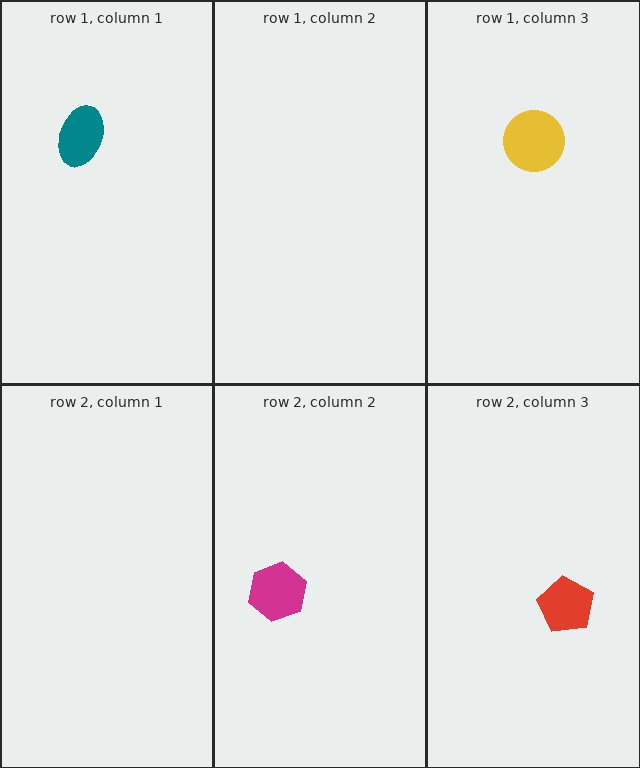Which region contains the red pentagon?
The row 2, column 3 region.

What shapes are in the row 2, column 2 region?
The magenta hexagon.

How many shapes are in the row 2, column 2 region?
1.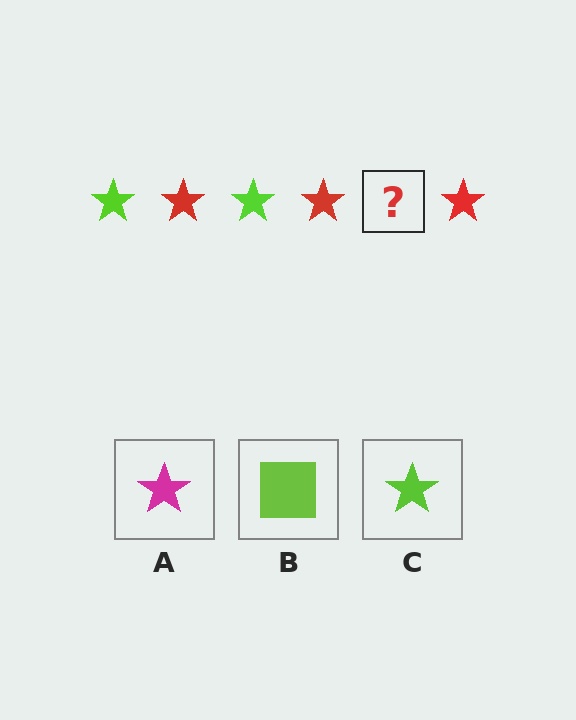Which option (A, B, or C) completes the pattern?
C.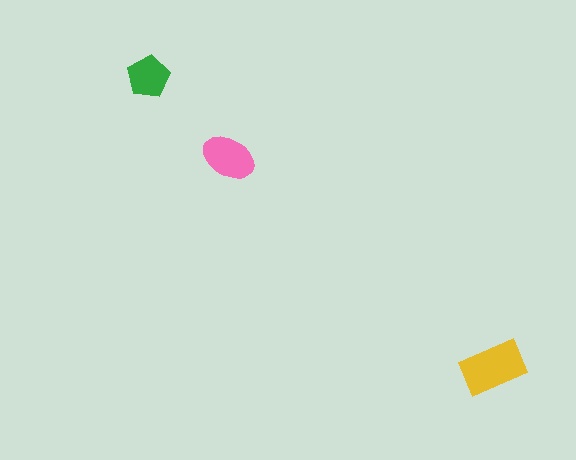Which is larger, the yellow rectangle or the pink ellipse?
The yellow rectangle.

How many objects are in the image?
There are 3 objects in the image.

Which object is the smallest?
The green pentagon.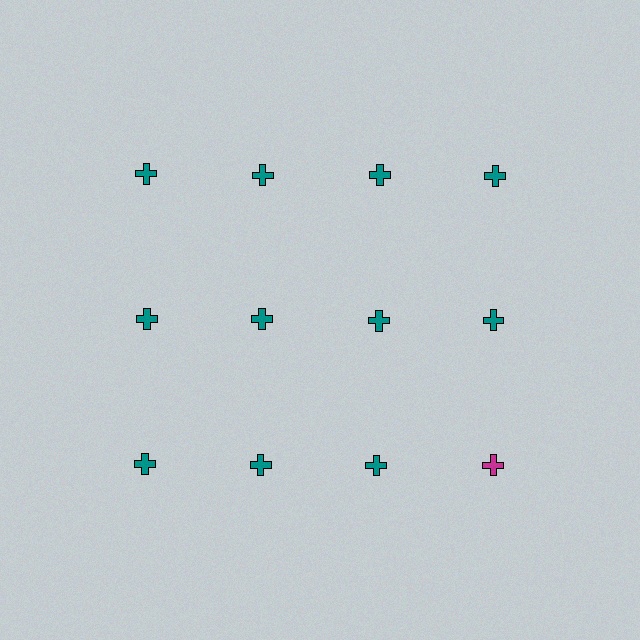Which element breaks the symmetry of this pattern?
The magenta cross in the third row, second from right column breaks the symmetry. All other shapes are teal crosses.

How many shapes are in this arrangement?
There are 12 shapes arranged in a grid pattern.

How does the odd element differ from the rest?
It has a different color: magenta instead of teal.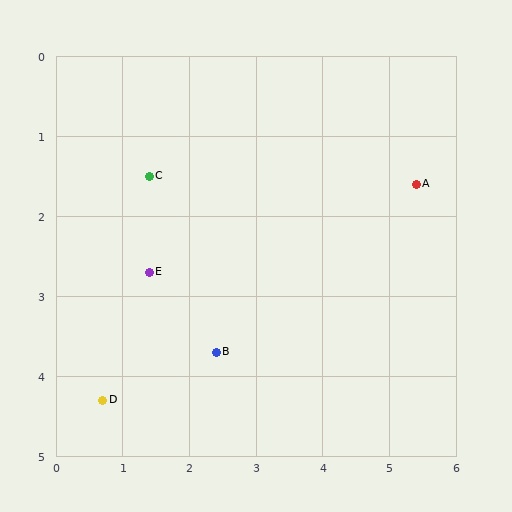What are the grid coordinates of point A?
Point A is at approximately (5.4, 1.6).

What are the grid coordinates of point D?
Point D is at approximately (0.7, 4.3).